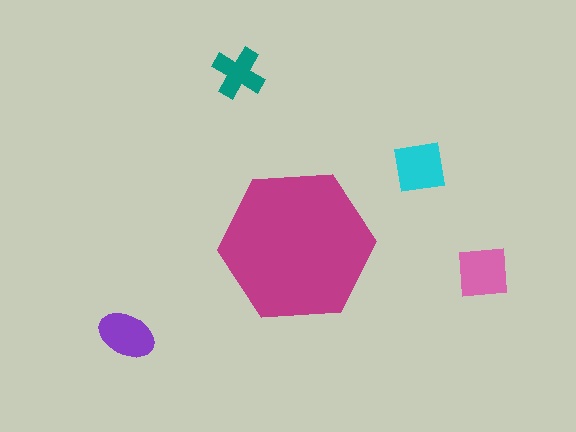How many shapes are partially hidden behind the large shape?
0 shapes are partially hidden.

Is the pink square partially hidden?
No, the pink square is fully visible.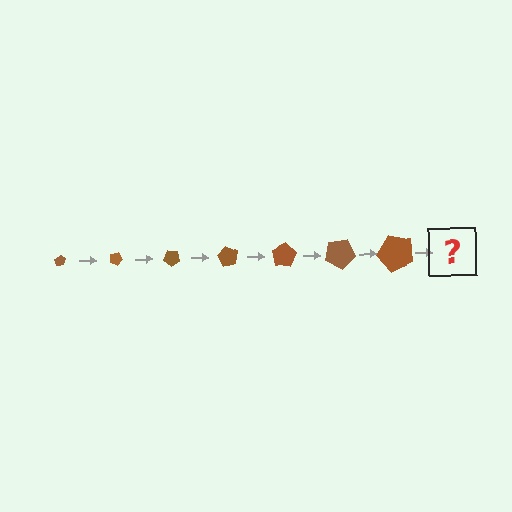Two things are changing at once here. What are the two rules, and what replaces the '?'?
The two rules are that the pentagon grows larger each step and it rotates 20 degrees each step. The '?' should be a pentagon, larger than the previous one and rotated 140 degrees from the start.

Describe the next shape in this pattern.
It should be a pentagon, larger than the previous one and rotated 140 degrees from the start.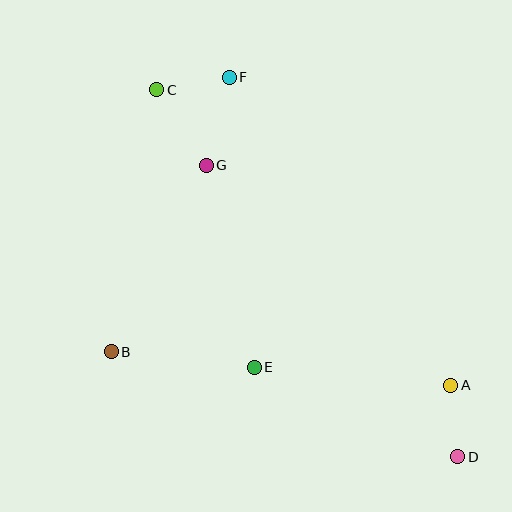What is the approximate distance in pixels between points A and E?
The distance between A and E is approximately 197 pixels.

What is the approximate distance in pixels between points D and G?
The distance between D and G is approximately 385 pixels.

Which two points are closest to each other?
Points A and D are closest to each other.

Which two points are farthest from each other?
Points C and D are farthest from each other.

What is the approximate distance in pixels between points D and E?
The distance between D and E is approximately 222 pixels.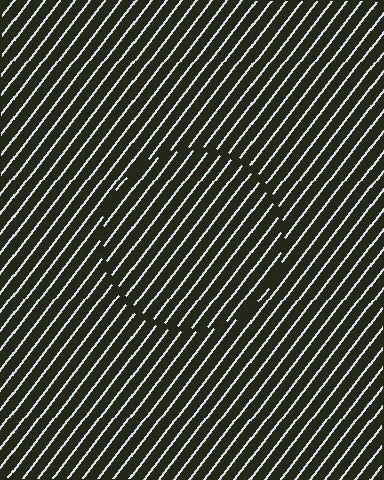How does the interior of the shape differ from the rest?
The interior of the shape contains the same grating, shifted by half a period — the contour is defined by the phase discontinuity where line-ends from the inner and outer gratings abut.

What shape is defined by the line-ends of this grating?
An illusory circle. The interior of the shape contains the same grating, shifted by half a period — the contour is defined by the phase discontinuity where line-ends from the inner and outer gratings abut.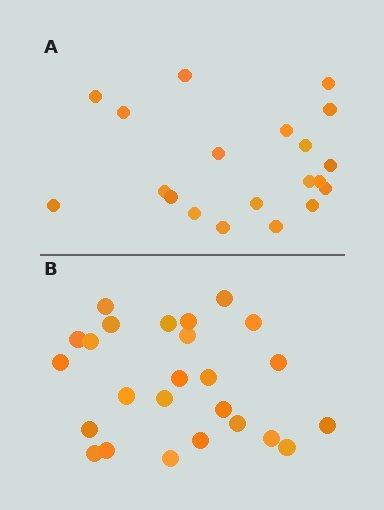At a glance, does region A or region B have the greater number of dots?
Region B (the bottom region) has more dots.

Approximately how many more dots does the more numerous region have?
Region B has about 5 more dots than region A.